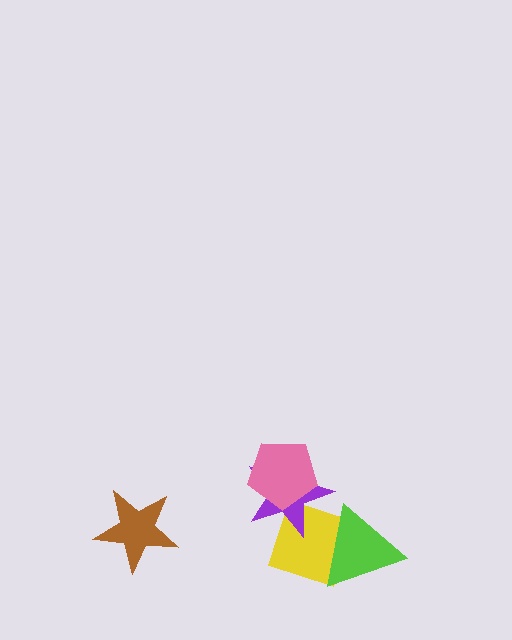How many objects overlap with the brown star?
0 objects overlap with the brown star.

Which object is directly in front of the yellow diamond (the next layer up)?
The purple star is directly in front of the yellow diamond.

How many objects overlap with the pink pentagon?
2 objects overlap with the pink pentagon.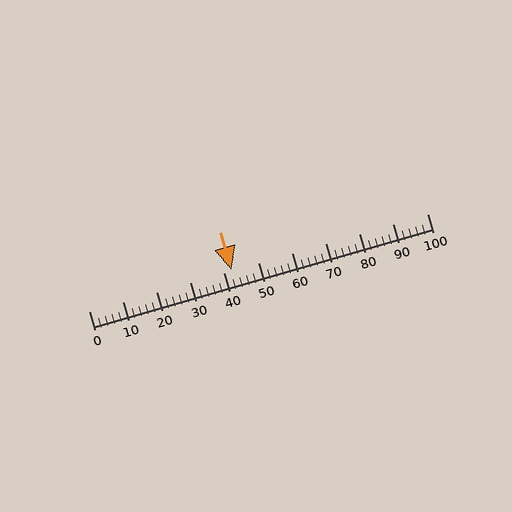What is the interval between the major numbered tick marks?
The major tick marks are spaced 10 units apart.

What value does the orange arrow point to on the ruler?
The orange arrow points to approximately 42.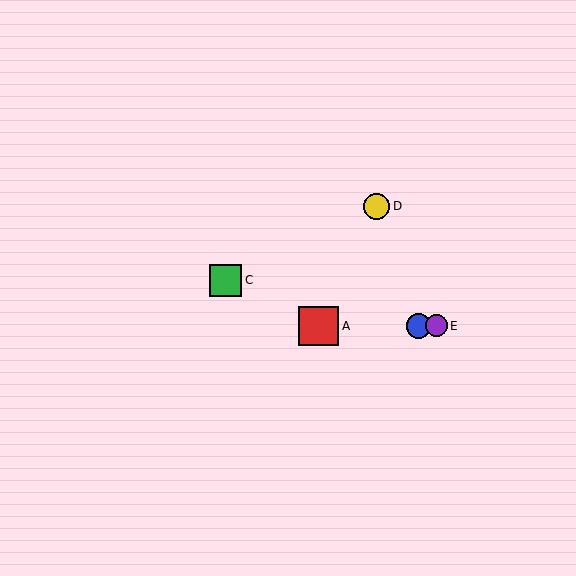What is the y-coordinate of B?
Object B is at y≈326.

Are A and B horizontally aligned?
Yes, both are at y≈326.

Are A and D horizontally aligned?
No, A is at y≈326 and D is at y≈207.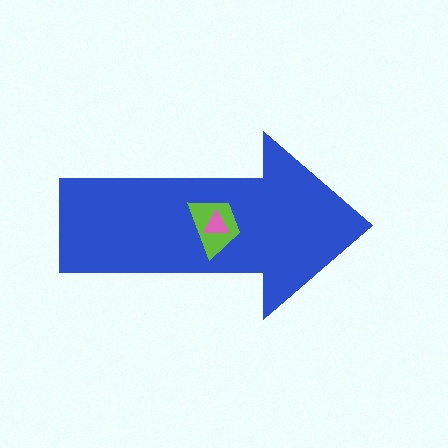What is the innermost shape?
The pink triangle.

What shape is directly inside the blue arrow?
The lime trapezoid.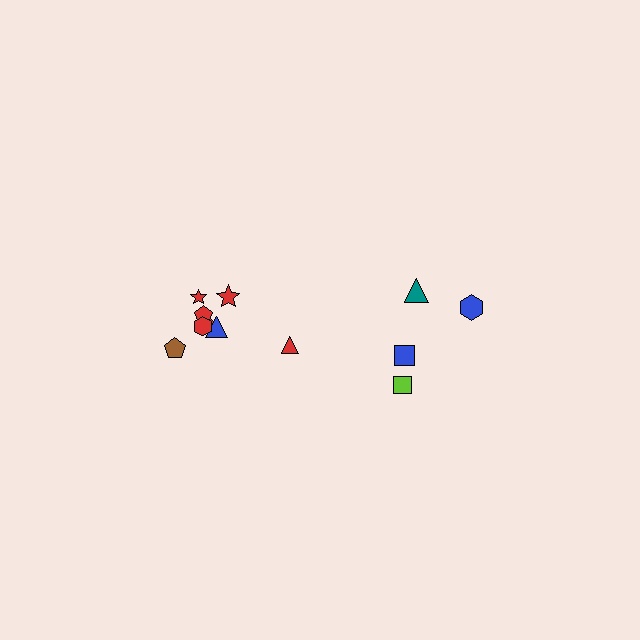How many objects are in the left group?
There are 8 objects.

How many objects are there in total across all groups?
There are 12 objects.